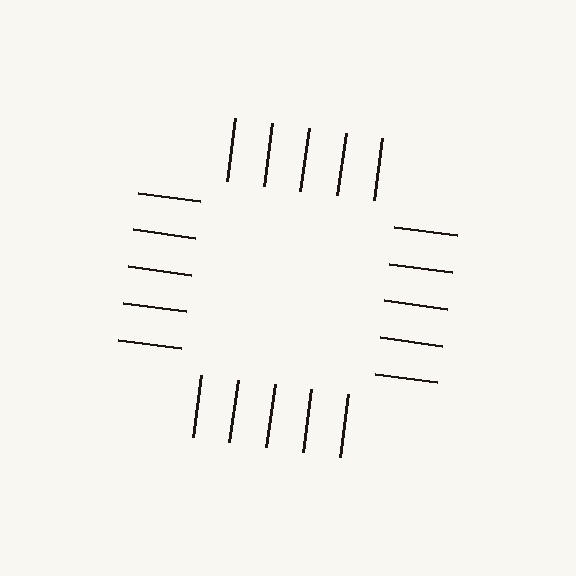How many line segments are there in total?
20 — 5 along each of the 4 edges.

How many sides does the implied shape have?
4 sides — the line-ends trace a square.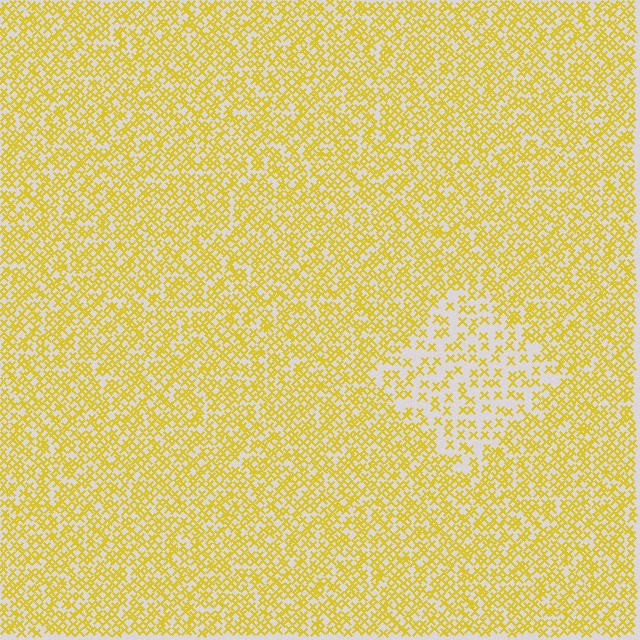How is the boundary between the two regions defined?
The boundary is defined by a change in element density (approximately 2.2x ratio). All elements are the same color, size, and shape.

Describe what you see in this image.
The image contains small yellow elements arranged at two different densities. A diamond-shaped region is visible where the elements are less densely packed than the surrounding area.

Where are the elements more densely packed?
The elements are more densely packed outside the diamond boundary.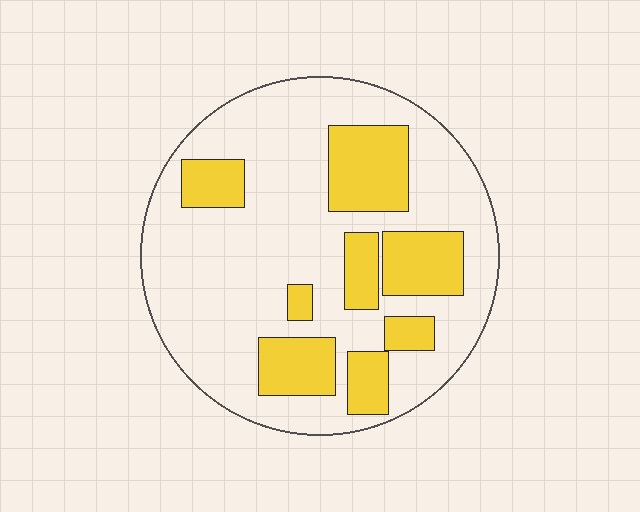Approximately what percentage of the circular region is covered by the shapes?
Approximately 30%.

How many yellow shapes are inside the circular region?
8.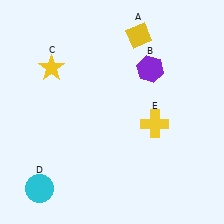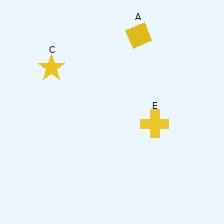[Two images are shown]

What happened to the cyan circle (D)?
The cyan circle (D) was removed in Image 2. It was in the bottom-left area of Image 1.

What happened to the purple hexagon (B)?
The purple hexagon (B) was removed in Image 2. It was in the top-right area of Image 1.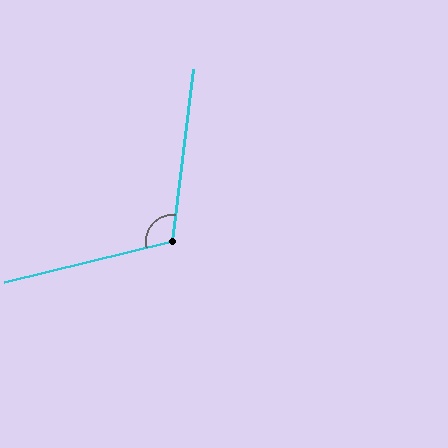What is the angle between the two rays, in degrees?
Approximately 111 degrees.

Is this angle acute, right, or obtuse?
It is obtuse.